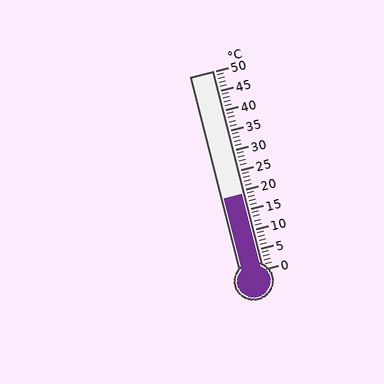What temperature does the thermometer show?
The thermometer shows approximately 19°C.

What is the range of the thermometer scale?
The thermometer scale ranges from 0°C to 50°C.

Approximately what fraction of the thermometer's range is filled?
The thermometer is filled to approximately 40% of its range.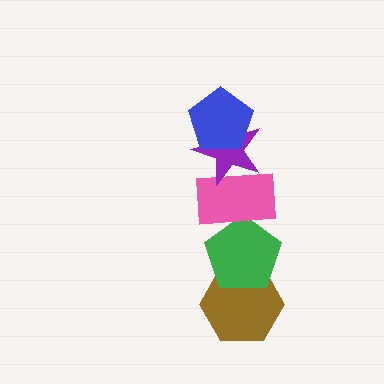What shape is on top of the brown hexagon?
The green pentagon is on top of the brown hexagon.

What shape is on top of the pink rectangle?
The purple star is on top of the pink rectangle.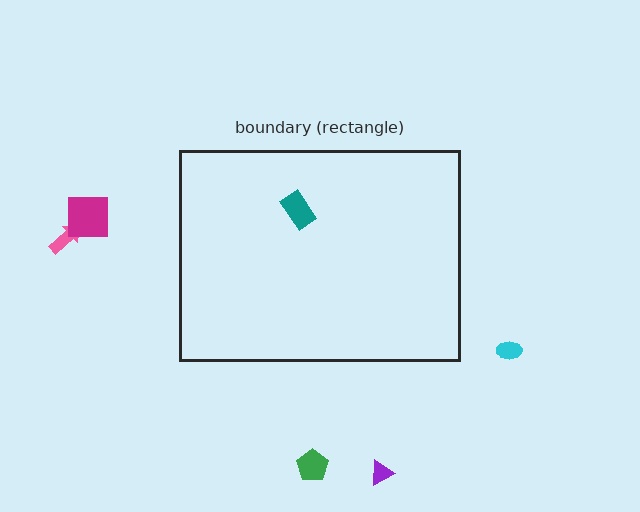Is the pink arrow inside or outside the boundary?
Outside.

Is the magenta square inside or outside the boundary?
Outside.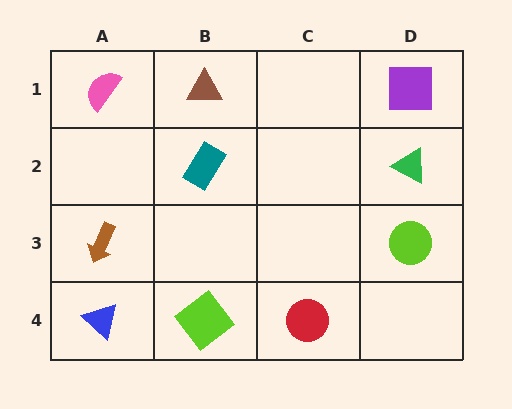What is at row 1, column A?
A pink semicircle.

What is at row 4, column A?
A blue triangle.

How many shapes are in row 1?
3 shapes.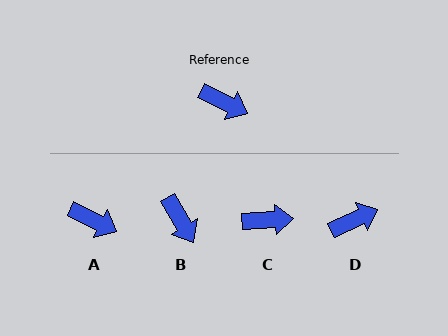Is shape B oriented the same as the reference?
No, it is off by about 33 degrees.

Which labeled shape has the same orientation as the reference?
A.